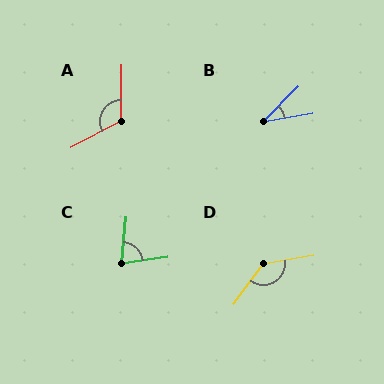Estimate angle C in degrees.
Approximately 76 degrees.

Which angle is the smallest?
B, at approximately 36 degrees.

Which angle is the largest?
D, at approximately 135 degrees.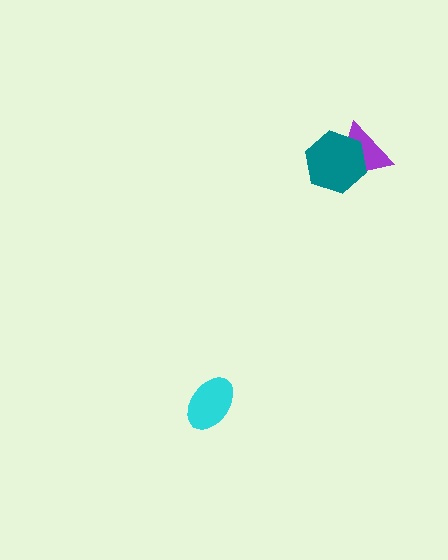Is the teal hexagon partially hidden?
No, no other shape covers it.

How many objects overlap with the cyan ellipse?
0 objects overlap with the cyan ellipse.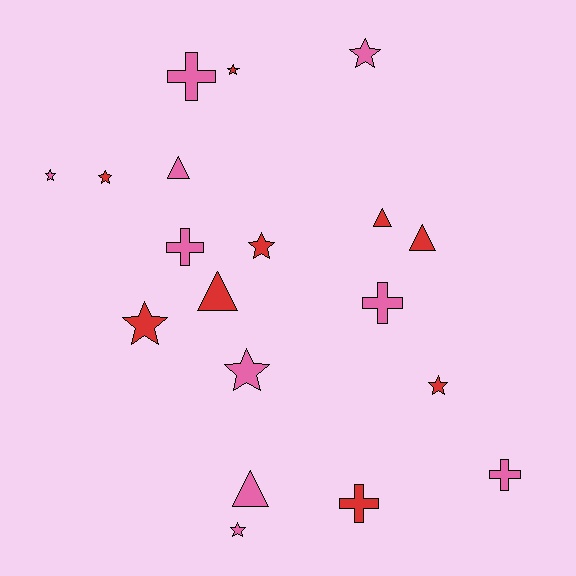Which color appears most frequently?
Pink, with 10 objects.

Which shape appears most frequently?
Star, with 9 objects.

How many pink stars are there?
There are 4 pink stars.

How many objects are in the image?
There are 19 objects.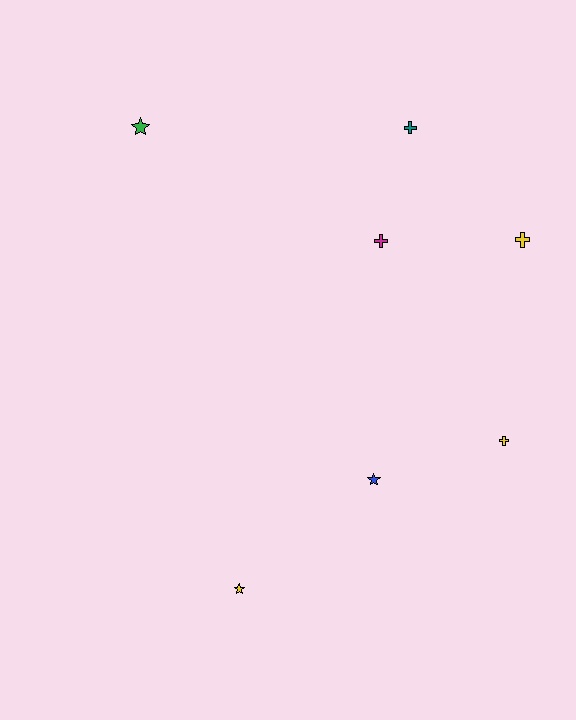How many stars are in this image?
There are 3 stars.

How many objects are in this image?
There are 7 objects.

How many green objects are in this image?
There is 1 green object.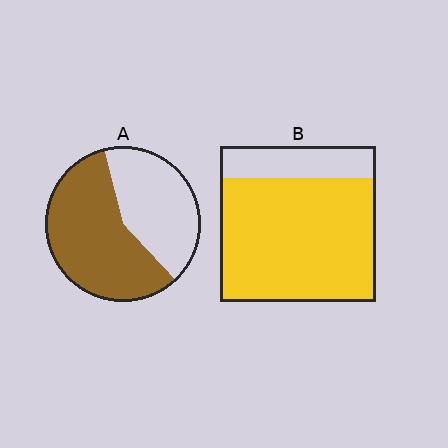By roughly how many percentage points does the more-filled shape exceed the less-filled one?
By roughly 20 percentage points (B over A).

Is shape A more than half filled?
Yes.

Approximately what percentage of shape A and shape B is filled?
A is approximately 60% and B is approximately 80%.